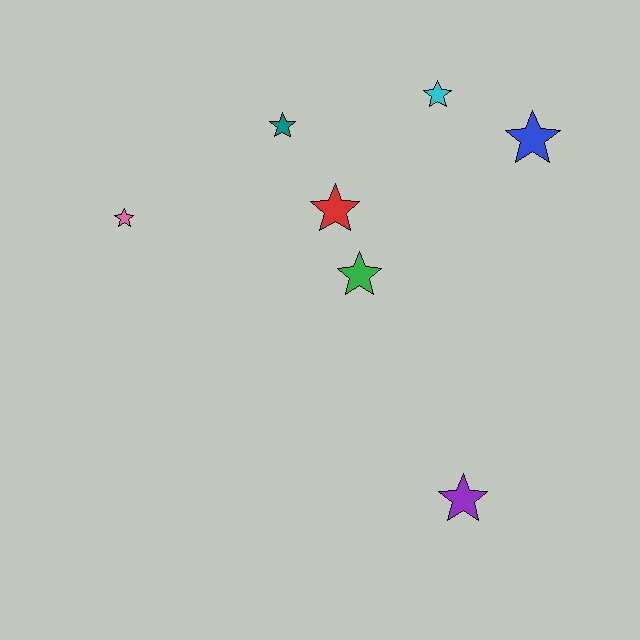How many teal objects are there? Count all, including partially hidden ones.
There is 1 teal object.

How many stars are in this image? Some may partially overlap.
There are 7 stars.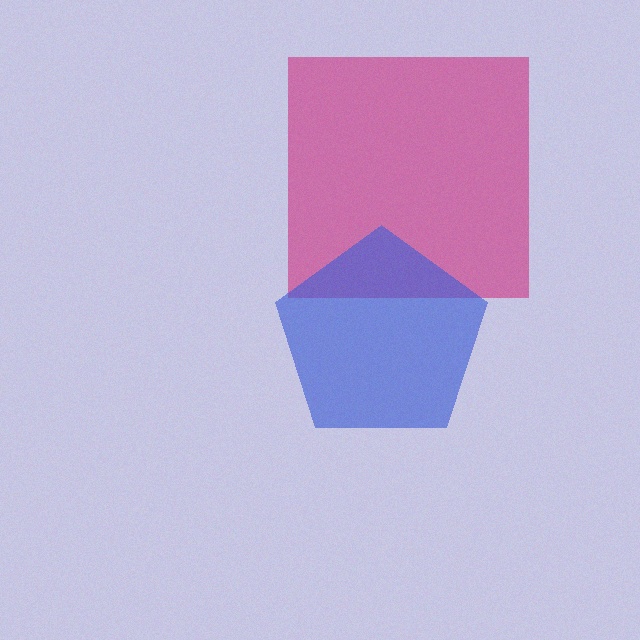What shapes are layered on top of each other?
The layered shapes are: a magenta square, a blue pentagon.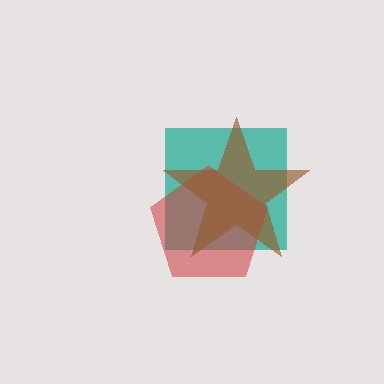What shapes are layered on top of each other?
The layered shapes are: a teal square, a red pentagon, a brown star.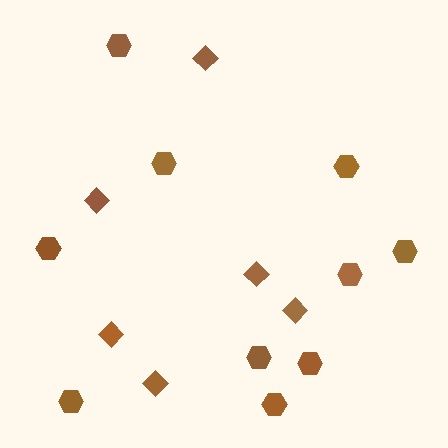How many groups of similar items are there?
There are 2 groups: one group of hexagons (10) and one group of diamonds (6).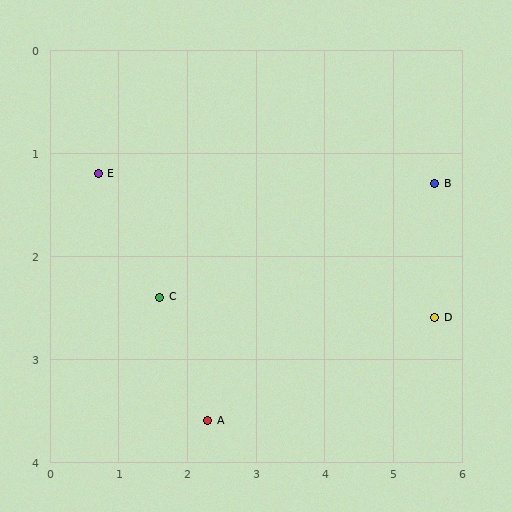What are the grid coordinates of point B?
Point B is at approximately (5.6, 1.3).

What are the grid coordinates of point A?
Point A is at approximately (2.3, 3.6).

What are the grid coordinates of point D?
Point D is at approximately (5.6, 2.6).